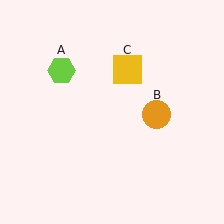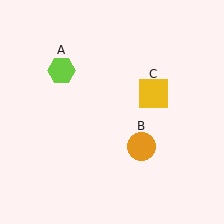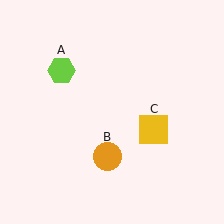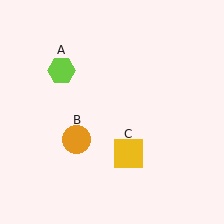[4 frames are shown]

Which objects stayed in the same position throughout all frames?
Lime hexagon (object A) remained stationary.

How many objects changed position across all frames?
2 objects changed position: orange circle (object B), yellow square (object C).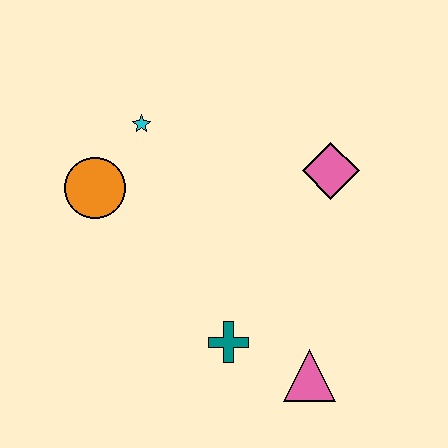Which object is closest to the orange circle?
The cyan star is closest to the orange circle.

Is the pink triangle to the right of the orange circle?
Yes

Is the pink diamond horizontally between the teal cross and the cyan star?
No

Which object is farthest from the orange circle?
The pink triangle is farthest from the orange circle.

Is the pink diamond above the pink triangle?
Yes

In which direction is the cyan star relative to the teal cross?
The cyan star is above the teal cross.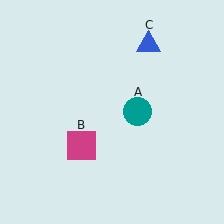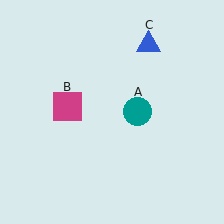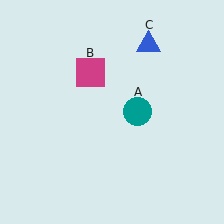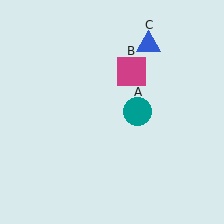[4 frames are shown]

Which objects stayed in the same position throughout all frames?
Teal circle (object A) and blue triangle (object C) remained stationary.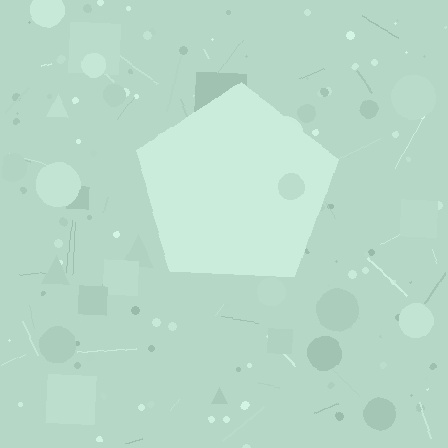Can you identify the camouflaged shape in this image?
The camouflaged shape is a pentagon.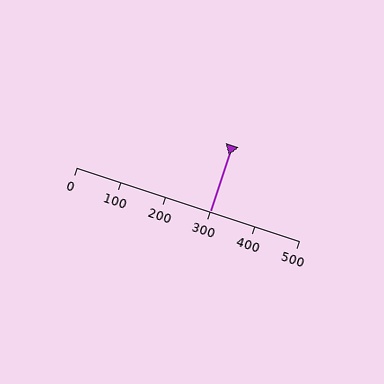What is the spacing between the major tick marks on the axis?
The major ticks are spaced 100 apart.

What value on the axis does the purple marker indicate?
The marker indicates approximately 300.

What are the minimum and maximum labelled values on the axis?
The axis runs from 0 to 500.